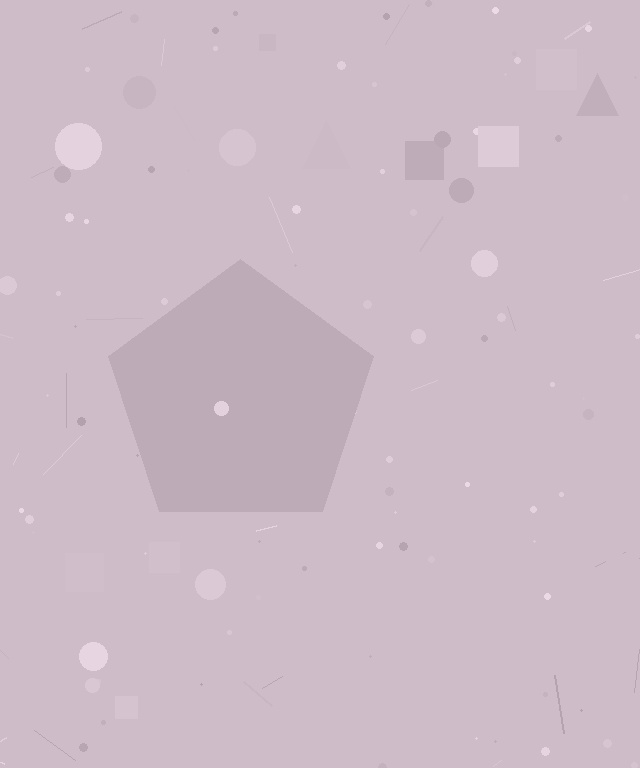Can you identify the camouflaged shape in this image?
The camouflaged shape is a pentagon.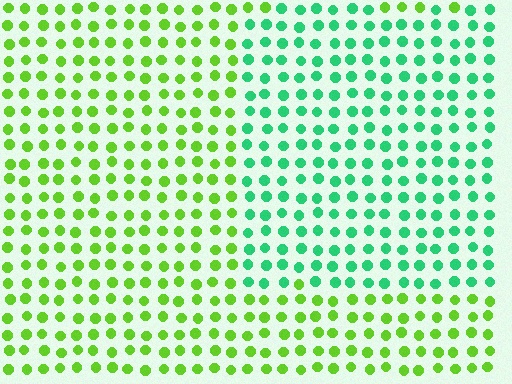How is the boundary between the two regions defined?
The boundary is defined purely by a slight shift in hue (about 49 degrees). Spacing, size, and orientation are identical on both sides.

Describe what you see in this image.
The image is filled with small lime elements in a uniform arrangement. A rectangle-shaped region is visible where the elements are tinted to a slightly different hue, forming a subtle color boundary.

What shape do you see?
I see a rectangle.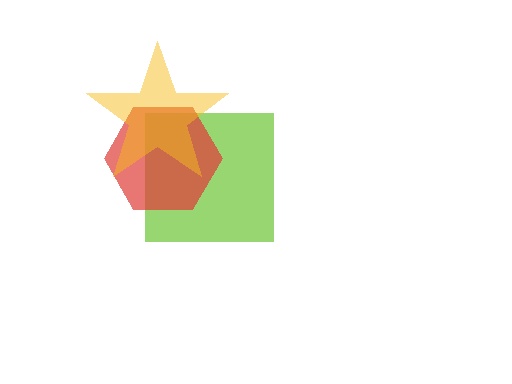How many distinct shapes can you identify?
There are 3 distinct shapes: a lime square, a red hexagon, a yellow star.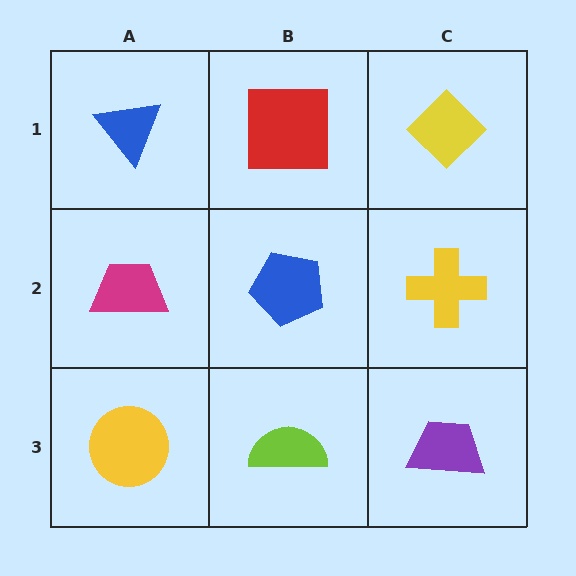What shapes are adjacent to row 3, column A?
A magenta trapezoid (row 2, column A), a lime semicircle (row 3, column B).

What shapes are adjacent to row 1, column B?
A blue pentagon (row 2, column B), a blue triangle (row 1, column A), a yellow diamond (row 1, column C).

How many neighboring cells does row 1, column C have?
2.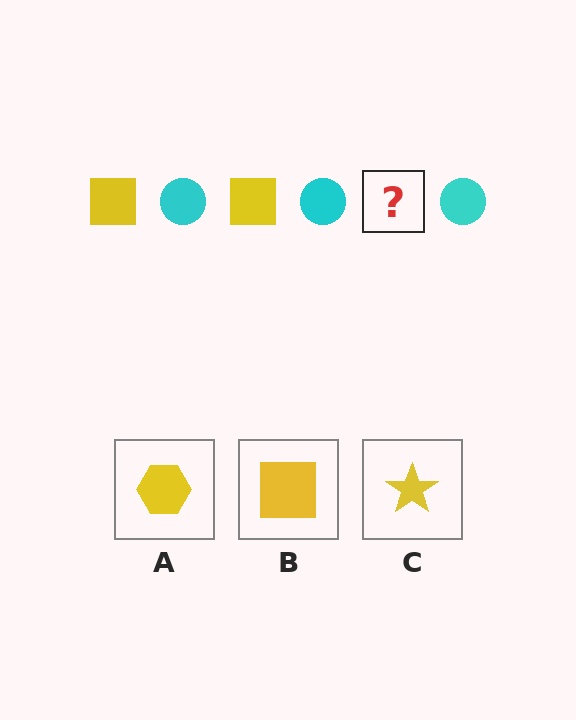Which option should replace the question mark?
Option B.